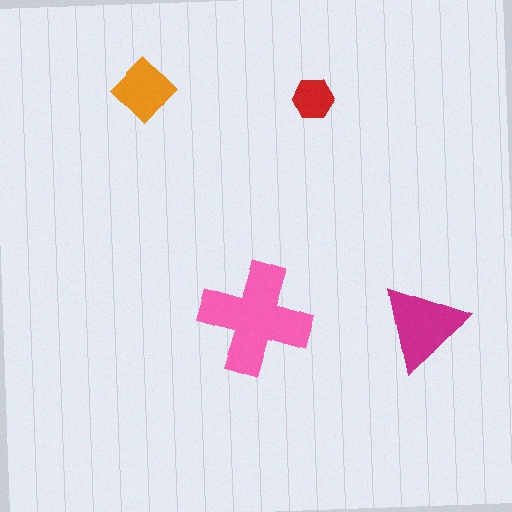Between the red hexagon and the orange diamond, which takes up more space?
The orange diamond.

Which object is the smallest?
The red hexagon.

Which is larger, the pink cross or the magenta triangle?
The pink cross.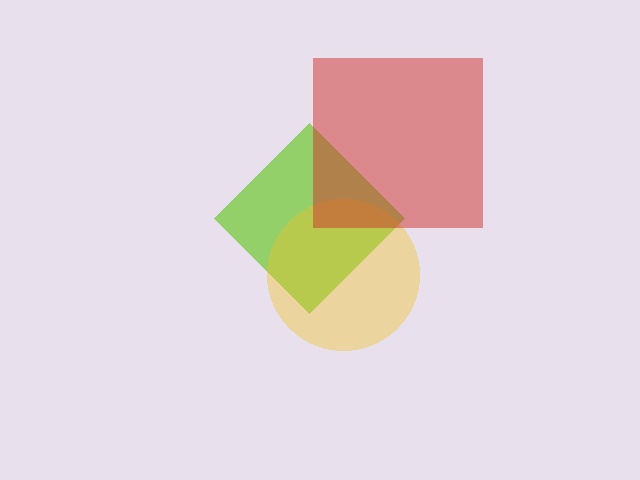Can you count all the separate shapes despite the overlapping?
Yes, there are 3 separate shapes.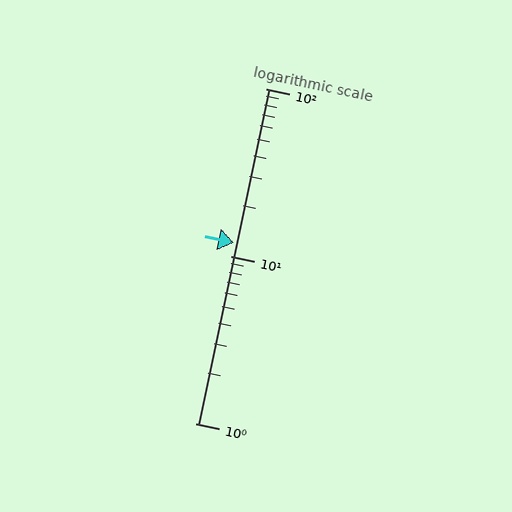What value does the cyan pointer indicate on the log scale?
The pointer indicates approximately 12.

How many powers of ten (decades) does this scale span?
The scale spans 2 decades, from 1 to 100.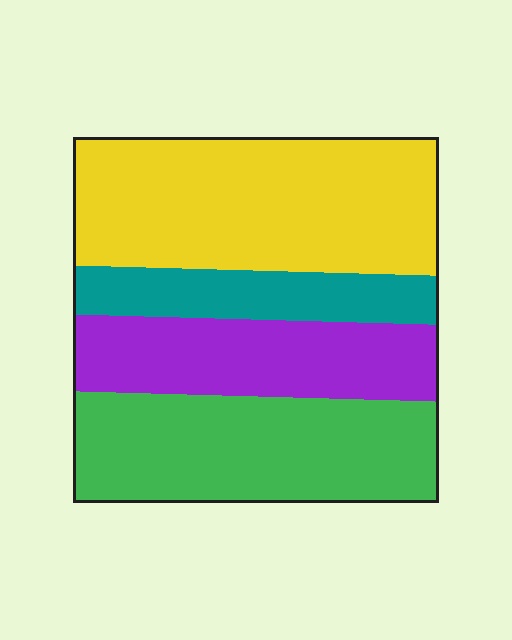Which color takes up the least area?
Teal, at roughly 15%.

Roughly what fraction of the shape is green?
Green takes up between a sixth and a third of the shape.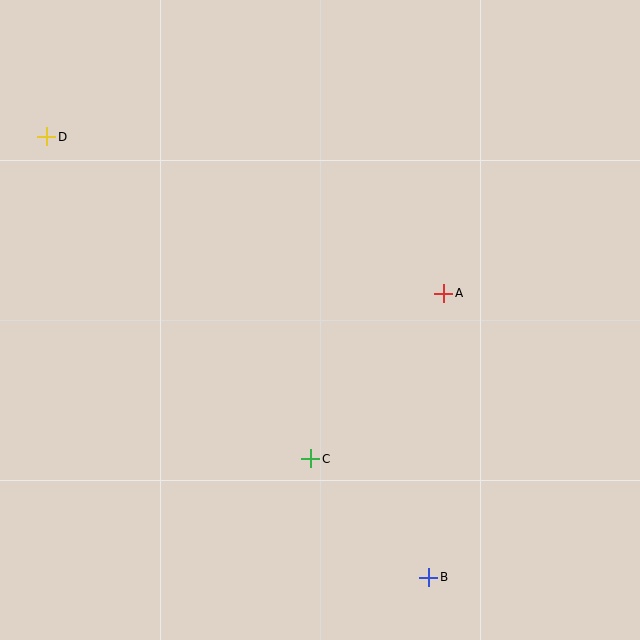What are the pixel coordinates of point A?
Point A is at (444, 293).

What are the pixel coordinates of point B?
Point B is at (429, 577).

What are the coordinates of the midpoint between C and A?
The midpoint between C and A is at (377, 376).